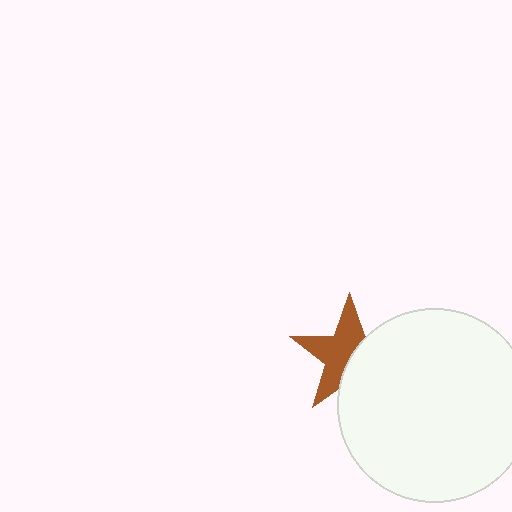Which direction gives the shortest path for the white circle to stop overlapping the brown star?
Moving right gives the shortest separation.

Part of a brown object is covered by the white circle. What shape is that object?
It is a star.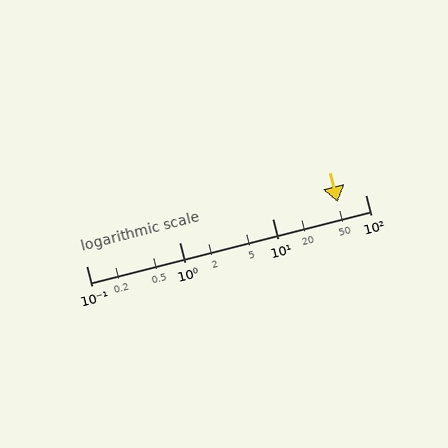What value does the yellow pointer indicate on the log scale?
The pointer indicates approximately 51.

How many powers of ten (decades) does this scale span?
The scale spans 3 decades, from 0.1 to 100.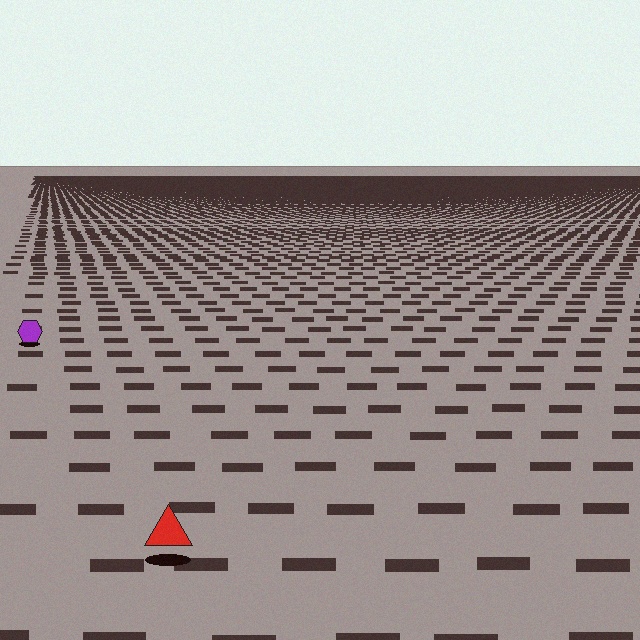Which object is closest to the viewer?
The red triangle is closest. The texture marks near it are larger and more spread out.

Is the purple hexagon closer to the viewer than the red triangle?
No. The red triangle is closer — you can tell from the texture gradient: the ground texture is coarser near it.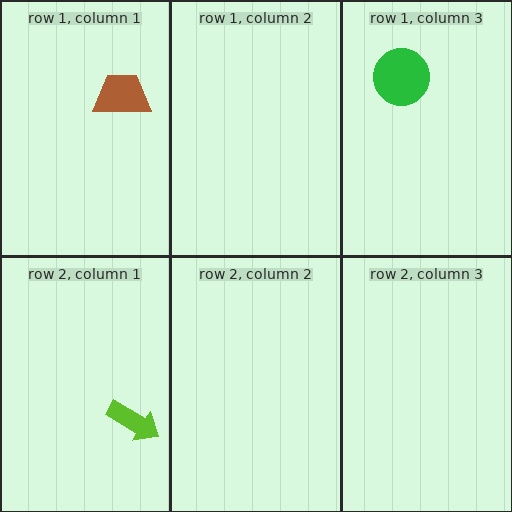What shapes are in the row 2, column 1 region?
The lime arrow.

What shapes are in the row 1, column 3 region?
The green circle.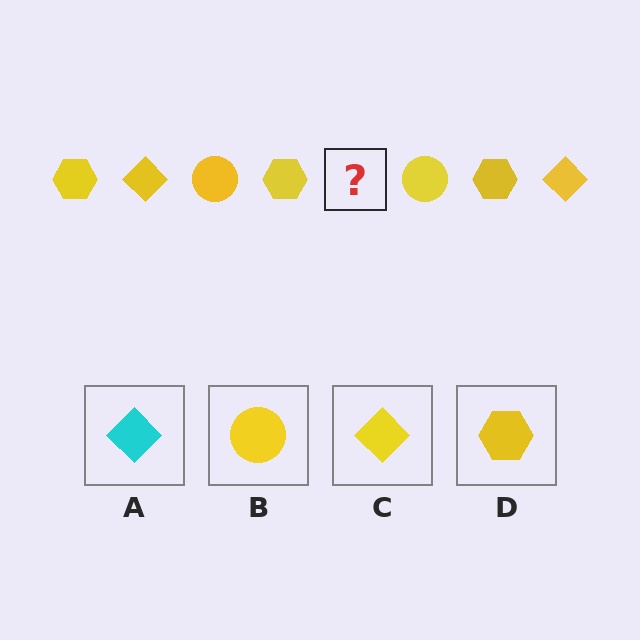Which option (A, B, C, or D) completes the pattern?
C.